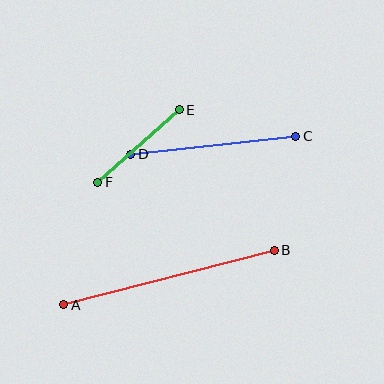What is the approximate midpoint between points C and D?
The midpoint is at approximately (213, 145) pixels.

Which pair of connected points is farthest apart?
Points A and B are farthest apart.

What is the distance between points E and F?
The distance is approximately 109 pixels.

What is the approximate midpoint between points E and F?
The midpoint is at approximately (139, 146) pixels.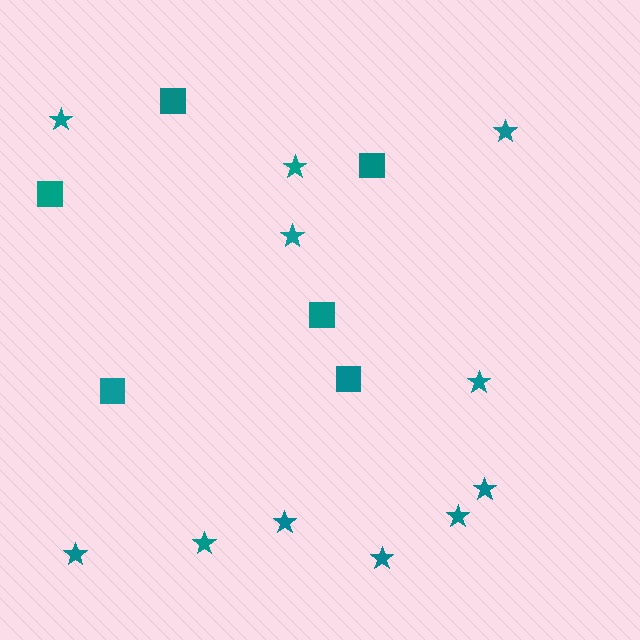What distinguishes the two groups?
There are 2 groups: one group of stars (11) and one group of squares (6).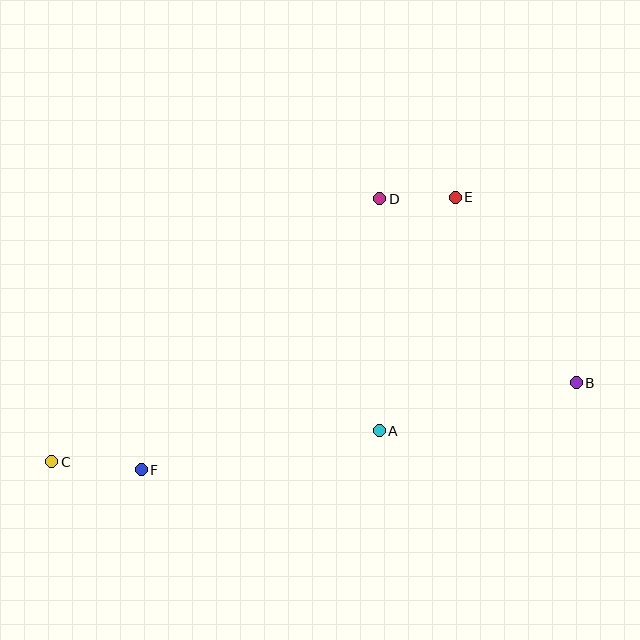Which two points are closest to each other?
Points D and E are closest to each other.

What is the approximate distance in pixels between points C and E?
The distance between C and E is approximately 483 pixels.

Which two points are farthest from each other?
Points B and C are farthest from each other.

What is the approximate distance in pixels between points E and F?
The distance between E and F is approximately 416 pixels.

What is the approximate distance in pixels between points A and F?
The distance between A and F is approximately 241 pixels.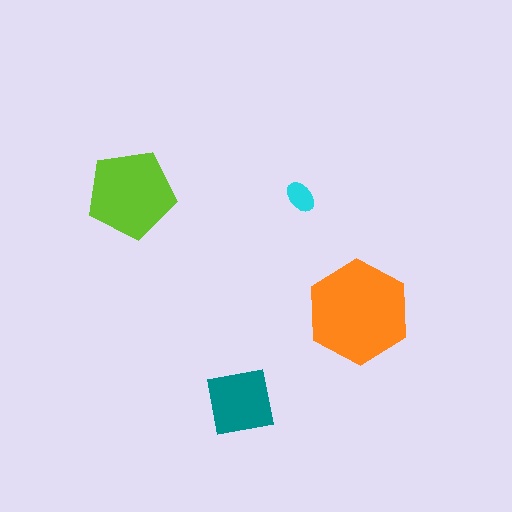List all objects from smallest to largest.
The cyan ellipse, the teal square, the lime pentagon, the orange hexagon.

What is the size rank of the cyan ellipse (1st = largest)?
4th.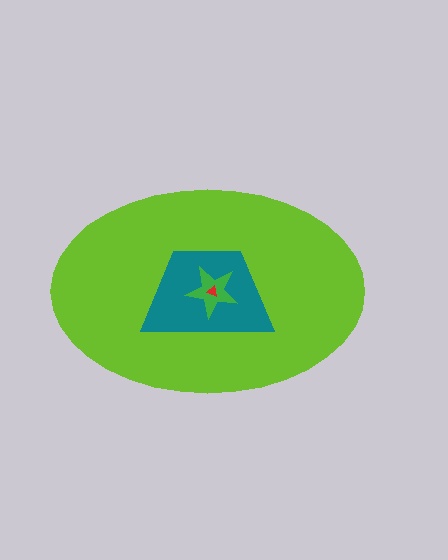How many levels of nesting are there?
4.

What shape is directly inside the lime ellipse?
The teal trapezoid.